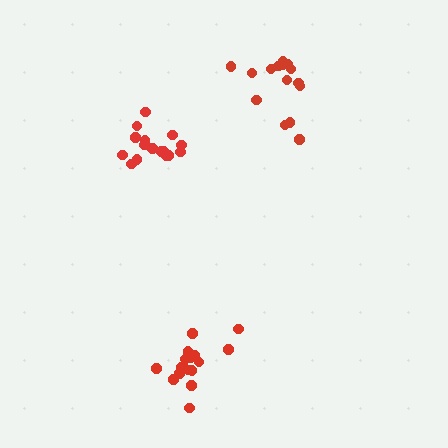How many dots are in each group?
Group 1: 17 dots, Group 2: 15 dots, Group 3: 16 dots (48 total).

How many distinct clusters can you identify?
There are 3 distinct clusters.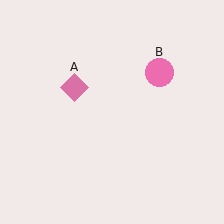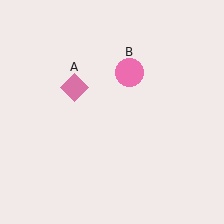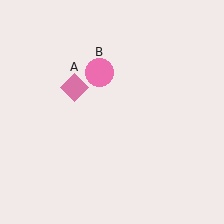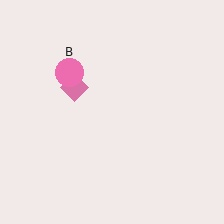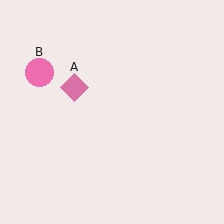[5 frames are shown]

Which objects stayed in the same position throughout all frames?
Pink diamond (object A) remained stationary.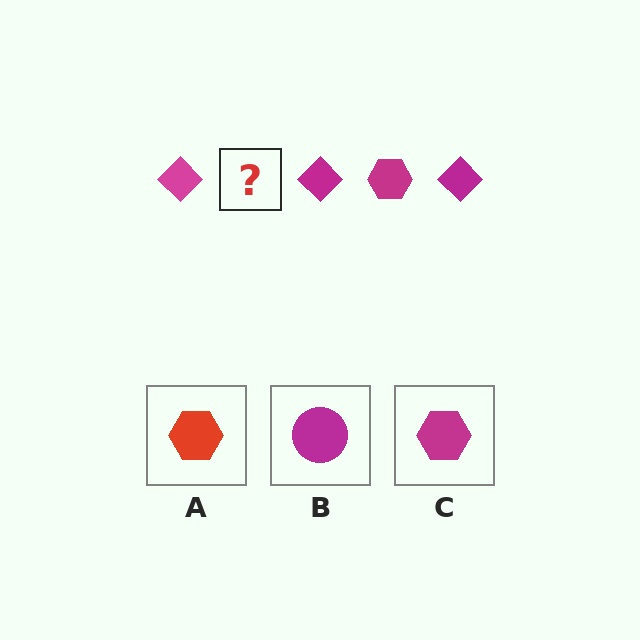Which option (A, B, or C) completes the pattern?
C.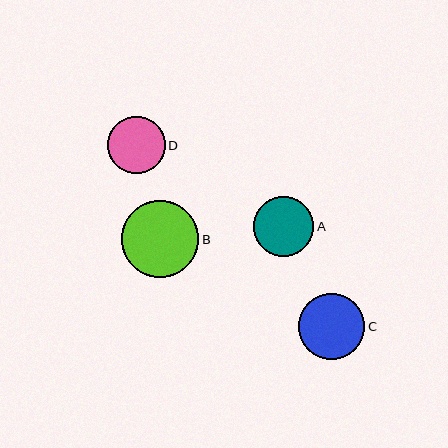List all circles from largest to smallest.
From largest to smallest: B, C, A, D.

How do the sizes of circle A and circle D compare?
Circle A and circle D are approximately the same size.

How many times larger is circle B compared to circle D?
Circle B is approximately 1.3 times the size of circle D.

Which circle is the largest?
Circle B is the largest with a size of approximately 77 pixels.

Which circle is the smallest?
Circle D is the smallest with a size of approximately 57 pixels.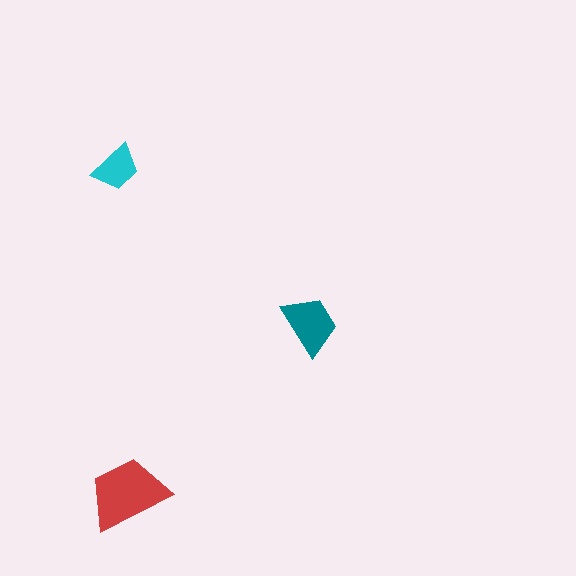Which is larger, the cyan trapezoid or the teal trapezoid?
The teal one.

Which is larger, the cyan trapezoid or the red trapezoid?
The red one.